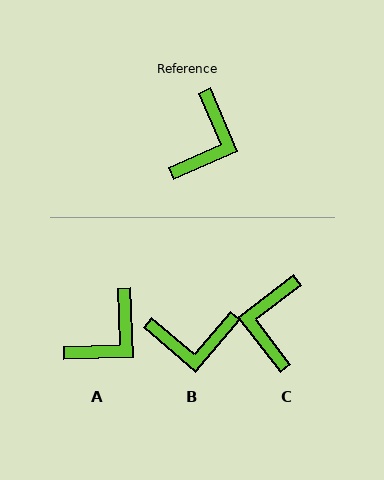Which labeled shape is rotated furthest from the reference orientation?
C, about 166 degrees away.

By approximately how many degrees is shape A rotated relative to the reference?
Approximately 21 degrees clockwise.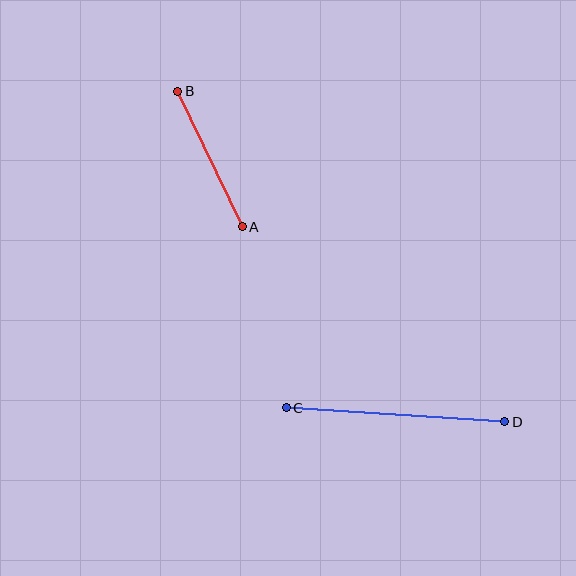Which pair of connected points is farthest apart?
Points C and D are farthest apart.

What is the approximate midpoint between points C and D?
The midpoint is at approximately (395, 415) pixels.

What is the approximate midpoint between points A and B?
The midpoint is at approximately (210, 159) pixels.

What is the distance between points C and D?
The distance is approximately 219 pixels.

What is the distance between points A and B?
The distance is approximately 150 pixels.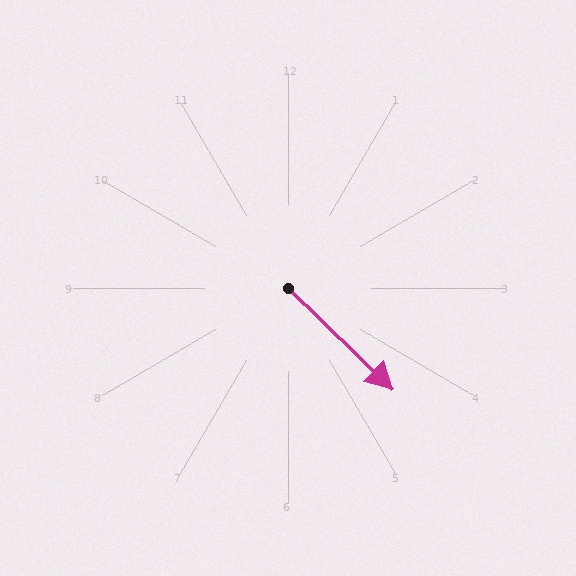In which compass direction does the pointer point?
Southeast.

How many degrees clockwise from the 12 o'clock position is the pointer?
Approximately 134 degrees.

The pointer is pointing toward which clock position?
Roughly 4 o'clock.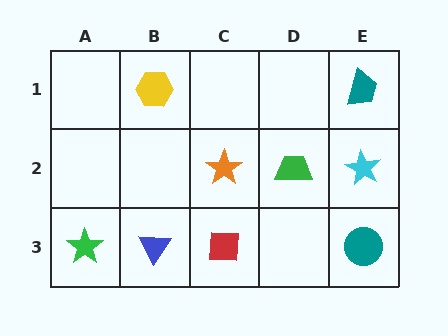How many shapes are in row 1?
2 shapes.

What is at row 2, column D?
A green trapezoid.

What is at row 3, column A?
A green star.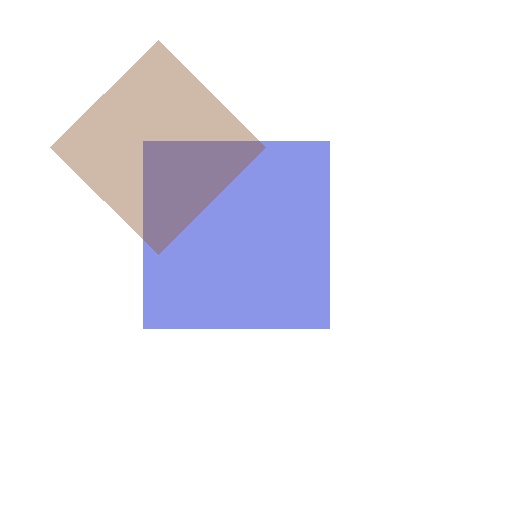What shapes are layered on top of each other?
The layered shapes are: a blue square, a brown diamond.